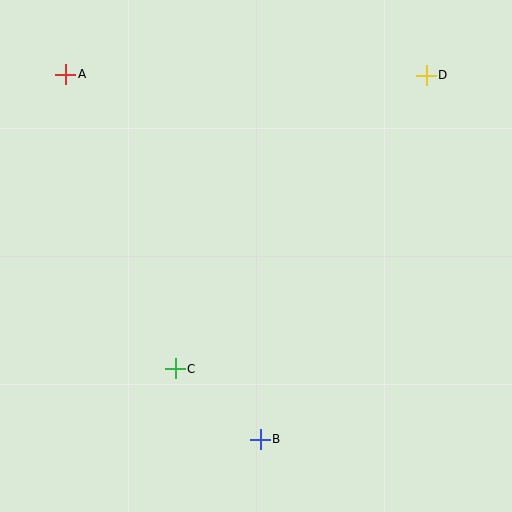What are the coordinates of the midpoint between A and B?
The midpoint between A and B is at (163, 257).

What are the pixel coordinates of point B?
Point B is at (260, 439).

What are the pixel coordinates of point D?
Point D is at (426, 75).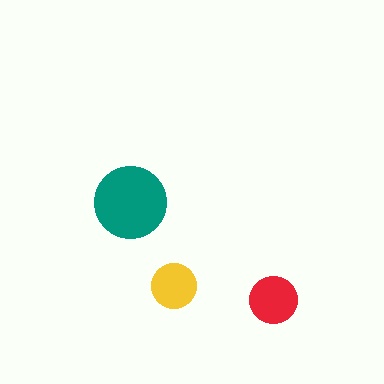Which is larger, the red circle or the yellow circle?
The red one.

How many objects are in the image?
There are 3 objects in the image.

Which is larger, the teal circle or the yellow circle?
The teal one.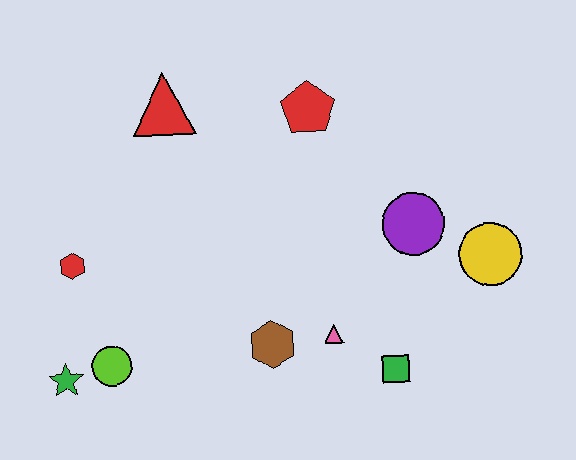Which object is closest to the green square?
The pink triangle is closest to the green square.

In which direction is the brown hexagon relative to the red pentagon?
The brown hexagon is below the red pentagon.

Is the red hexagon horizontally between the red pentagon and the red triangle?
No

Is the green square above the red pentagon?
No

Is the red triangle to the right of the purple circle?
No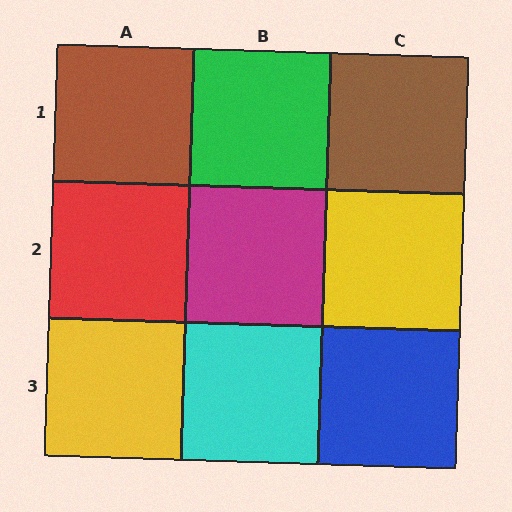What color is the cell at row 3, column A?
Yellow.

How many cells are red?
1 cell is red.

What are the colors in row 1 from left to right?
Brown, green, brown.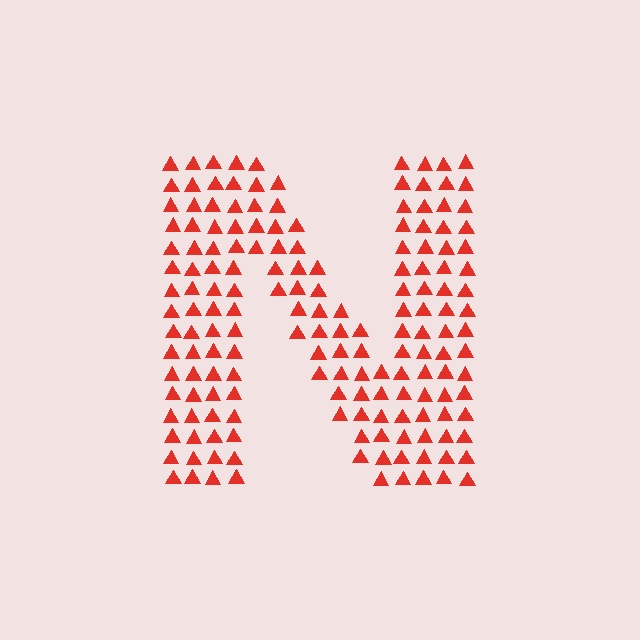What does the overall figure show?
The overall figure shows the letter N.